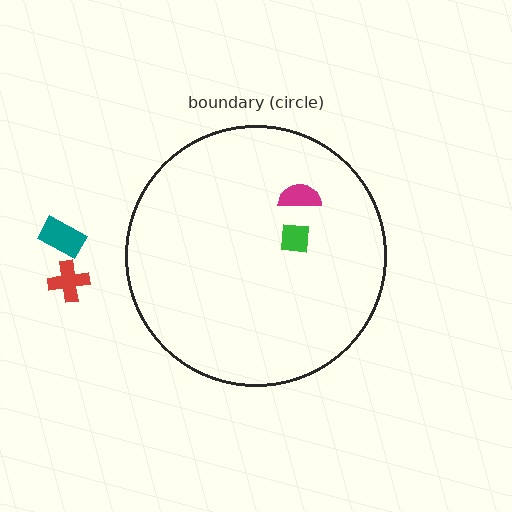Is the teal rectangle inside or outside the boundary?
Outside.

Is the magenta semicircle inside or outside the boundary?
Inside.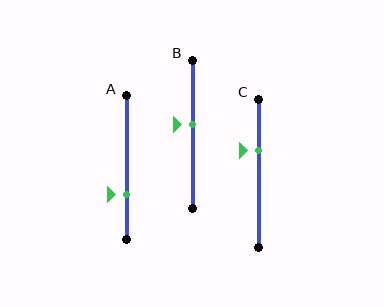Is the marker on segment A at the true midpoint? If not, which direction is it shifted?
No, the marker on segment A is shifted downward by about 19% of the segment length.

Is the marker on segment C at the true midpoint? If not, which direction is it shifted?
No, the marker on segment C is shifted upward by about 15% of the segment length.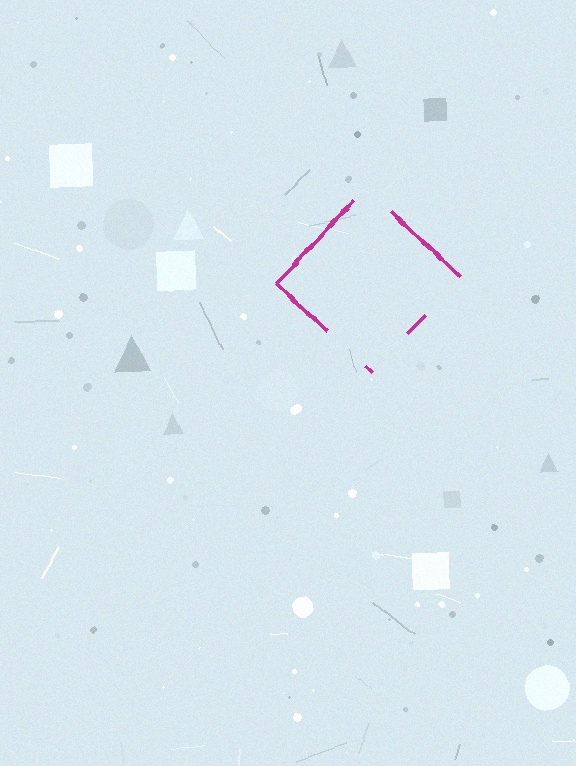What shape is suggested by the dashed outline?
The dashed outline suggests a diamond.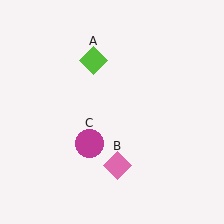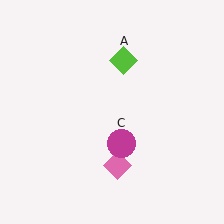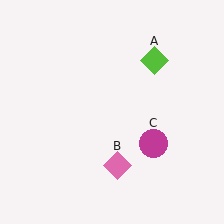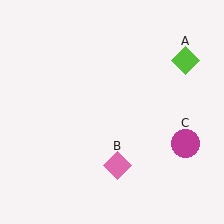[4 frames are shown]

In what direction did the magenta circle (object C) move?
The magenta circle (object C) moved right.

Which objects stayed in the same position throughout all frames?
Pink diamond (object B) remained stationary.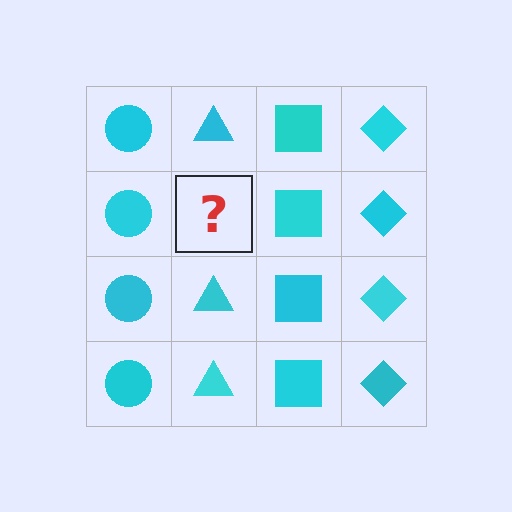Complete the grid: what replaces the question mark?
The question mark should be replaced with a cyan triangle.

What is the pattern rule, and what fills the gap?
The rule is that each column has a consistent shape. The gap should be filled with a cyan triangle.